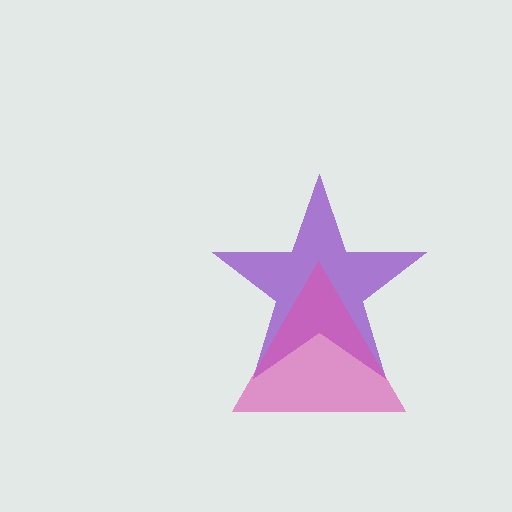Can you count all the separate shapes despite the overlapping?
Yes, there are 2 separate shapes.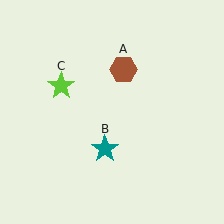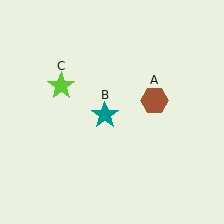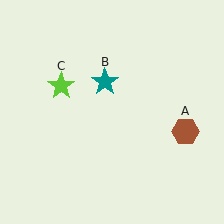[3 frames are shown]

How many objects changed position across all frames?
2 objects changed position: brown hexagon (object A), teal star (object B).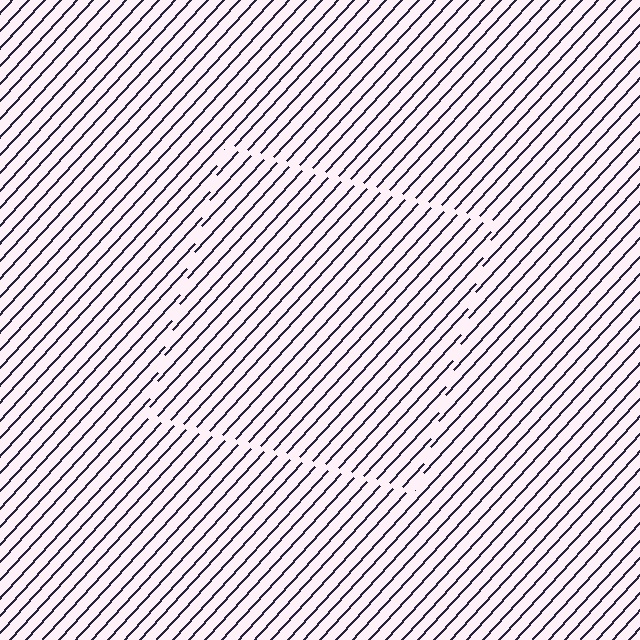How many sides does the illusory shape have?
4 sides — the line-ends trace a square.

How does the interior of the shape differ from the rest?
The interior of the shape contains the same grating, shifted by half a period — the contour is defined by the phase discontinuity where line-ends from the inner and outer gratings abut.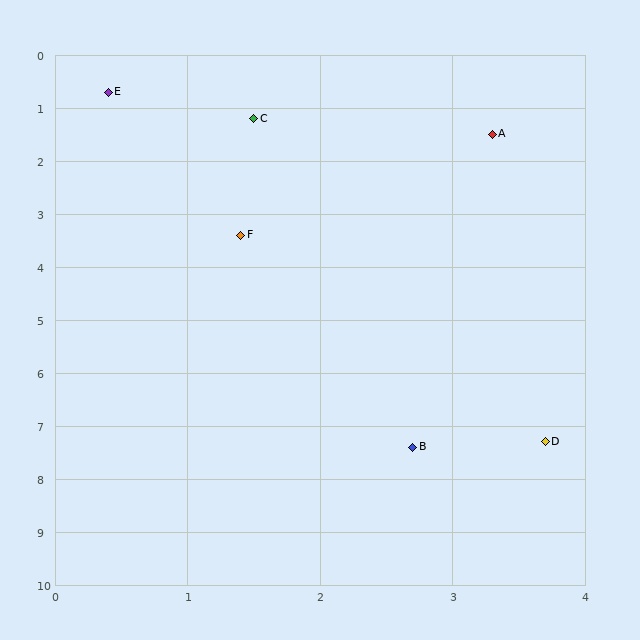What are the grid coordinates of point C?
Point C is at approximately (1.5, 1.2).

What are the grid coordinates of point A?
Point A is at approximately (3.3, 1.5).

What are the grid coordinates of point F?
Point F is at approximately (1.4, 3.4).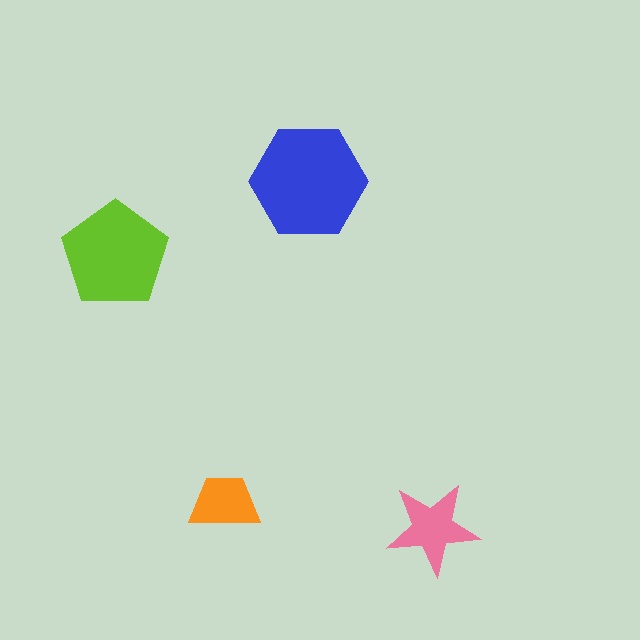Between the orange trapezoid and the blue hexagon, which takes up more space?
The blue hexagon.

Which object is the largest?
The blue hexagon.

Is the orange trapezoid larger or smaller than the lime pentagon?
Smaller.